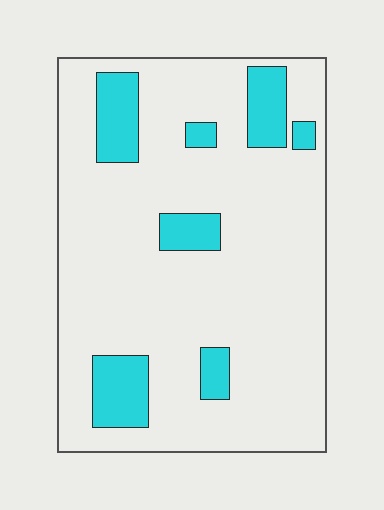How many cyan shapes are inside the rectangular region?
7.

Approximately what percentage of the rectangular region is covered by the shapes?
Approximately 15%.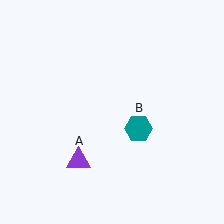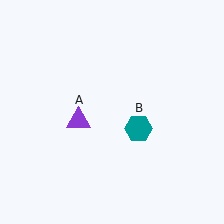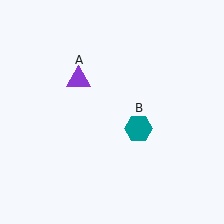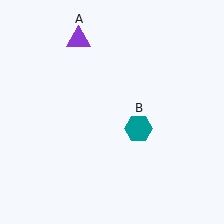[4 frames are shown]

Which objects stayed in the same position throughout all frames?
Teal hexagon (object B) remained stationary.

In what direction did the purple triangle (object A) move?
The purple triangle (object A) moved up.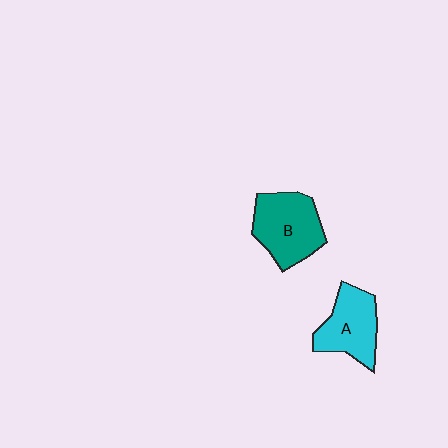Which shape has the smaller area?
Shape A (cyan).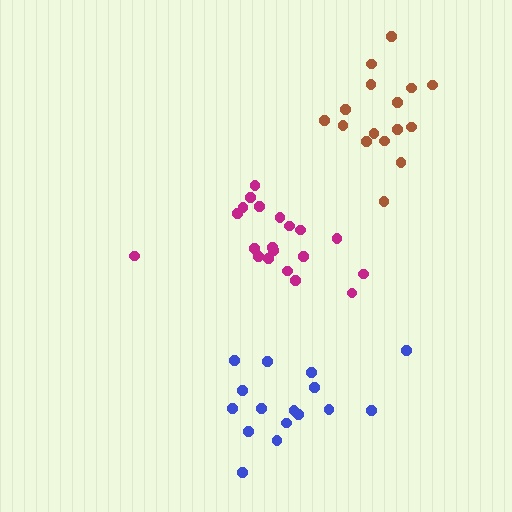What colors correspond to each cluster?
The clusters are colored: magenta, brown, blue.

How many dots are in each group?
Group 1: 20 dots, Group 2: 16 dots, Group 3: 16 dots (52 total).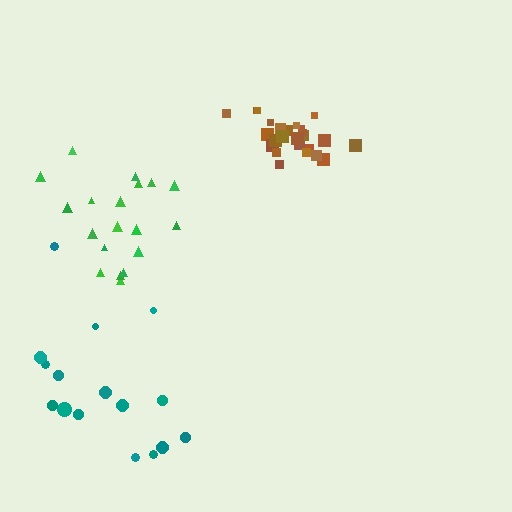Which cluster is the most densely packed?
Brown.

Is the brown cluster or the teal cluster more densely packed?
Brown.